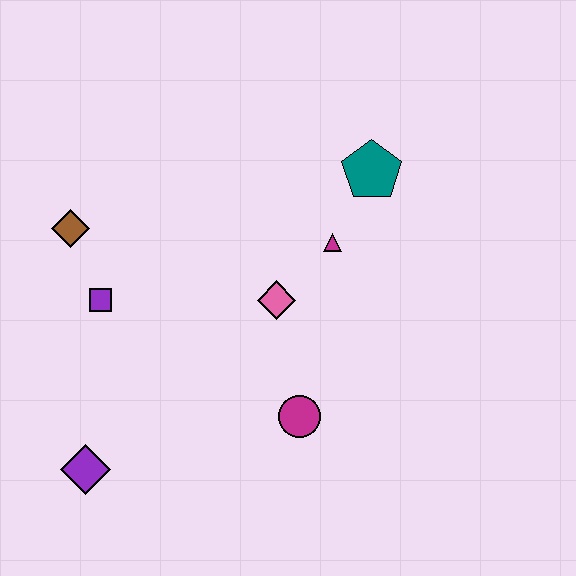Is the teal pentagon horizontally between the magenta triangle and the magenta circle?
No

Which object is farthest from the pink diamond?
The purple diamond is farthest from the pink diamond.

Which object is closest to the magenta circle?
The pink diamond is closest to the magenta circle.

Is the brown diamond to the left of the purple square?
Yes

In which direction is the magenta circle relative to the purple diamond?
The magenta circle is to the right of the purple diamond.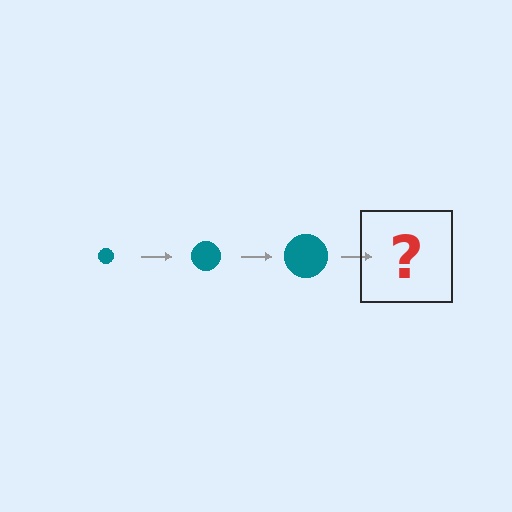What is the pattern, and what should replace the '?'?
The pattern is that the circle gets progressively larger each step. The '?' should be a teal circle, larger than the previous one.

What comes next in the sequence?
The next element should be a teal circle, larger than the previous one.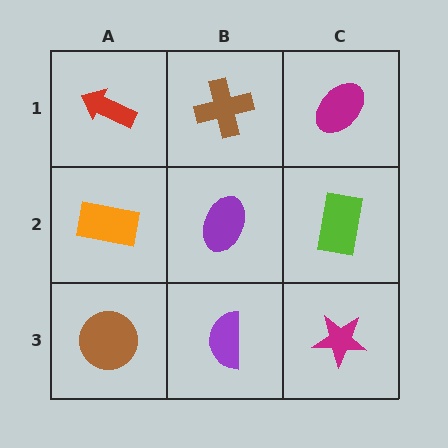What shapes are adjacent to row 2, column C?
A magenta ellipse (row 1, column C), a magenta star (row 3, column C), a purple ellipse (row 2, column B).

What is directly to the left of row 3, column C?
A purple semicircle.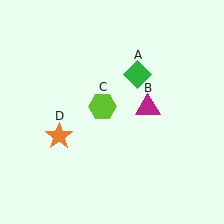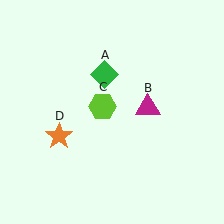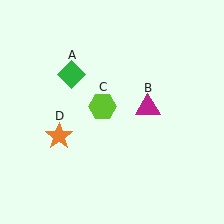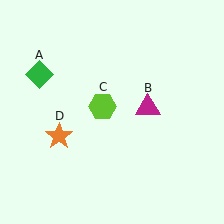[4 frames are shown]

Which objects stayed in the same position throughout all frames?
Magenta triangle (object B) and lime hexagon (object C) and orange star (object D) remained stationary.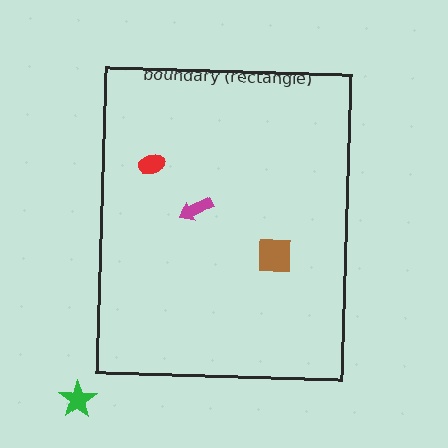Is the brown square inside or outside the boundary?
Inside.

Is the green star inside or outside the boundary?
Outside.